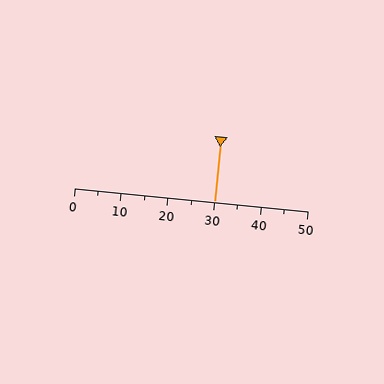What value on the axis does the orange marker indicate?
The marker indicates approximately 30.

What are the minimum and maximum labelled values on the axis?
The axis runs from 0 to 50.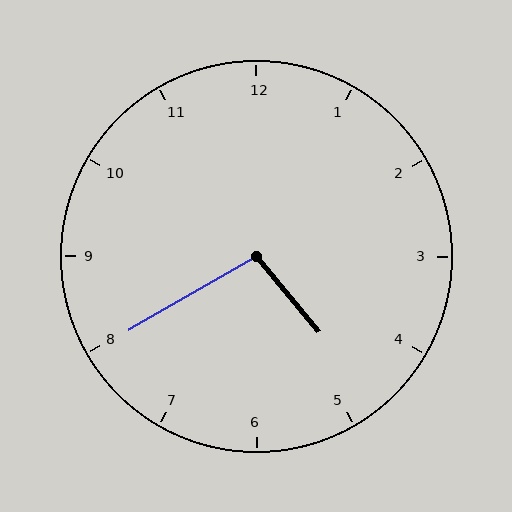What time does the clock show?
4:40.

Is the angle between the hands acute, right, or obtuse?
It is obtuse.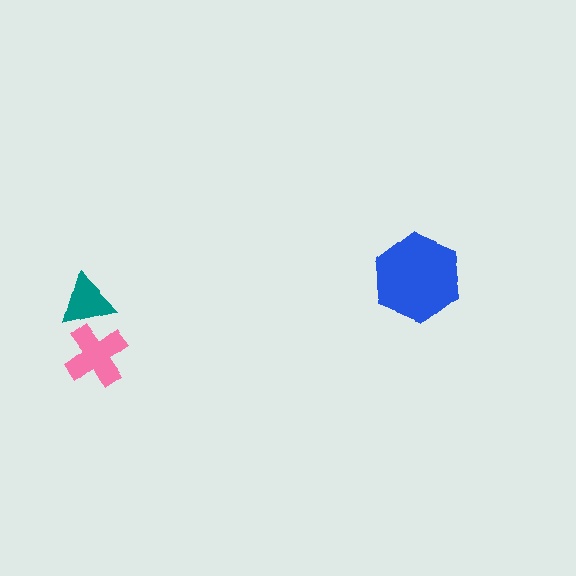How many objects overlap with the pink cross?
1 object overlaps with the pink cross.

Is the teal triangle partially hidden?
Yes, it is partially covered by another shape.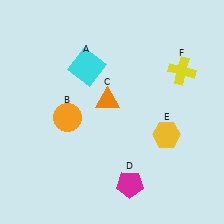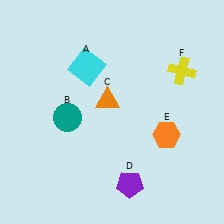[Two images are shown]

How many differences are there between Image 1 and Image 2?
There are 3 differences between the two images.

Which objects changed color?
B changed from orange to teal. D changed from magenta to purple. E changed from yellow to orange.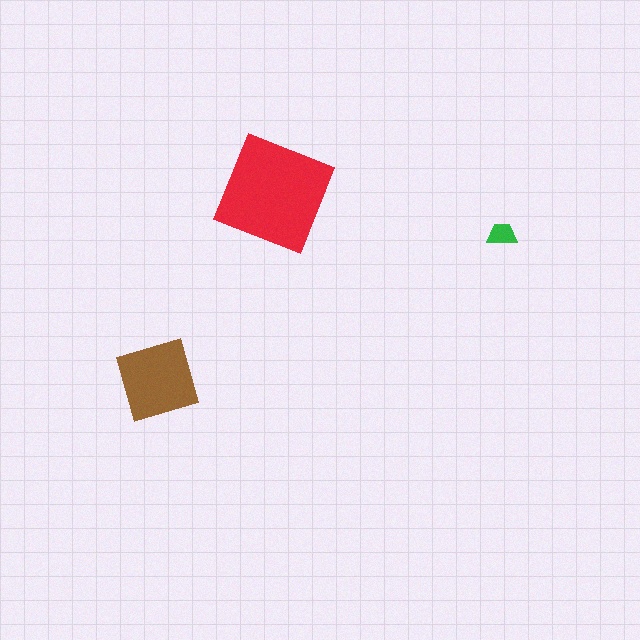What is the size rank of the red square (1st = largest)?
1st.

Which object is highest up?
The red square is topmost.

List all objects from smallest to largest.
The green trapezoid, the brown diamond, the red square.